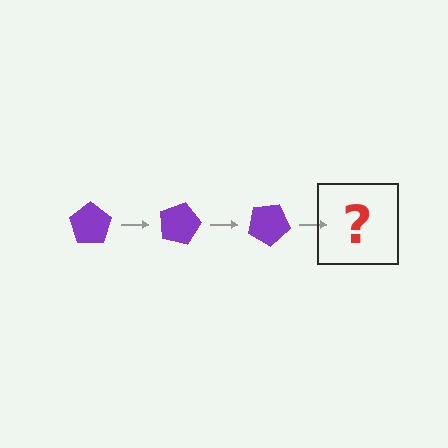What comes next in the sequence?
The next element should be a purple pentagon rotated 45 degrees.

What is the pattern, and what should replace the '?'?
The pattern is that the pentagon rotates 15 degrees each step. The '?' should be a purple pentagon rotated 45 degrees.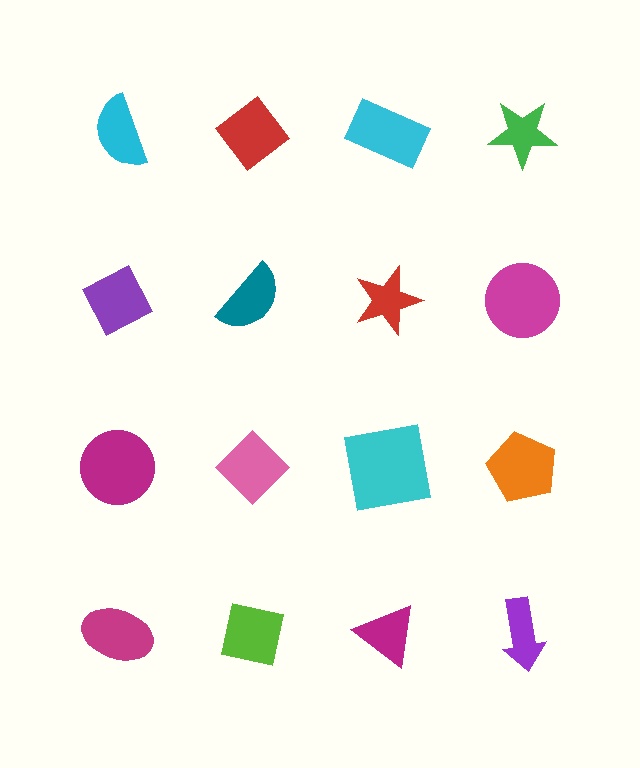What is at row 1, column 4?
A green star.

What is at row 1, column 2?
A red diamond.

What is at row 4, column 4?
A purple arrow.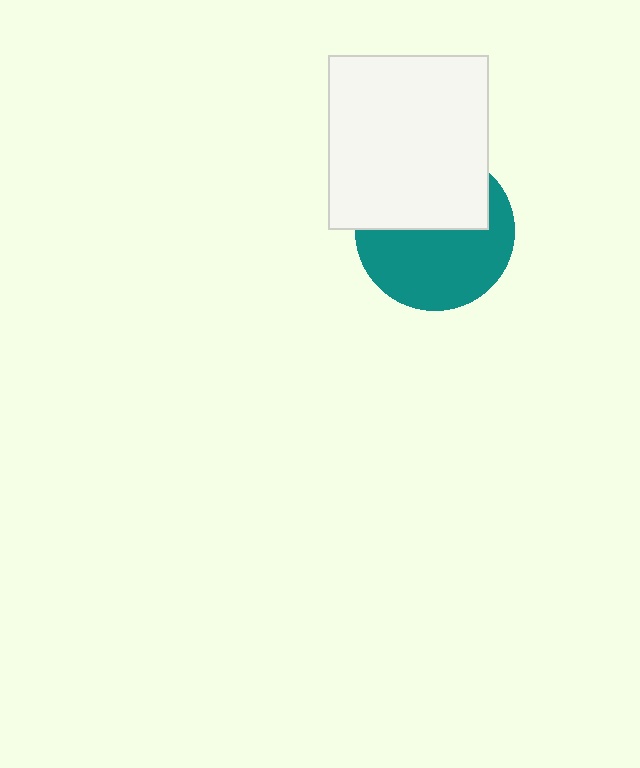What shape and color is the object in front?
The object in front is a white rectangle.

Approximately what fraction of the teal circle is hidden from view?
Roughly 44% of the teal circle is hidden behind the white rectangle.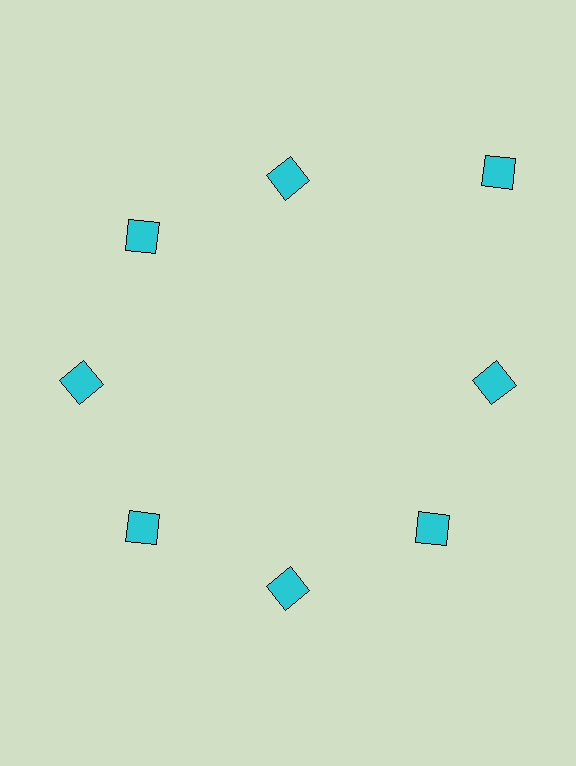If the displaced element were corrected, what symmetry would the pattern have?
It would have 8-fold rotational symmetry — the pattern would map onto itself every 45 degrees.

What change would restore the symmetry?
The symmetry would be restored by moving it inward, back onto the ring so that all 8 diamonds sit at equal angles and equal distance from the center.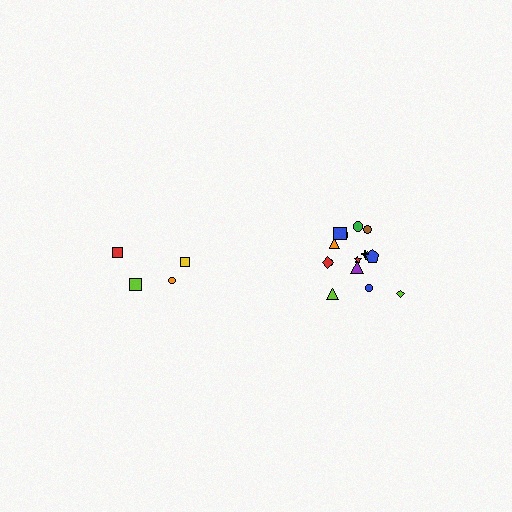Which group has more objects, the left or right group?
The right group.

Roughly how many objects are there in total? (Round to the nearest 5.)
Roughly 20 objects in total.